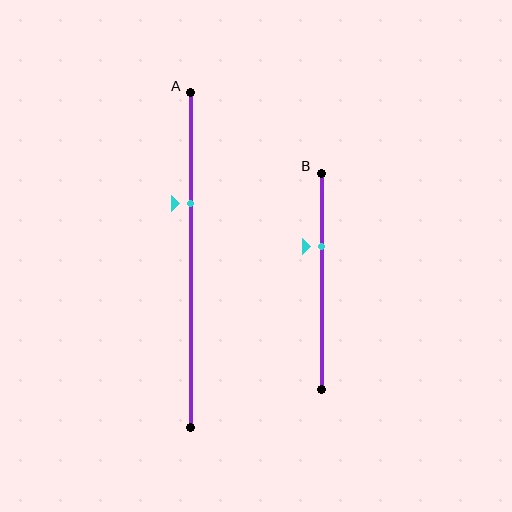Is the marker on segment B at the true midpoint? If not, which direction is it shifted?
No, the marker on segment B is shifted upward by about 16% of the segment length.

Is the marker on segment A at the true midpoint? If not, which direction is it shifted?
No, the marker on segment A is shifted upward by about 17% of the segment length.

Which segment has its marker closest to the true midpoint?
Segment B has its marker closest to the true midpoint.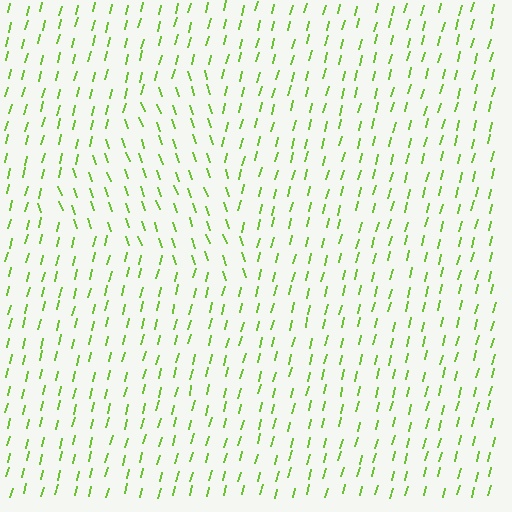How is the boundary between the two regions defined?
The boundary is defined purely by a change in line orientation (approximately 32 degrees difference). All lines are the same color and thickness.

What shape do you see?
I see a triangle.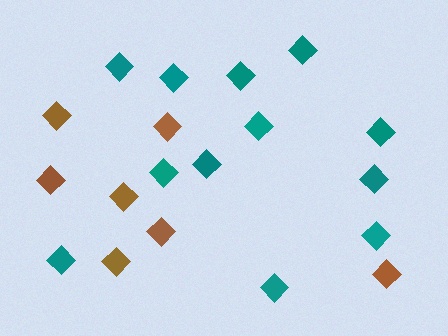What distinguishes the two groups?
There are 2 groups: one group of teal diamonds (12) and one group of brown diamonds (7).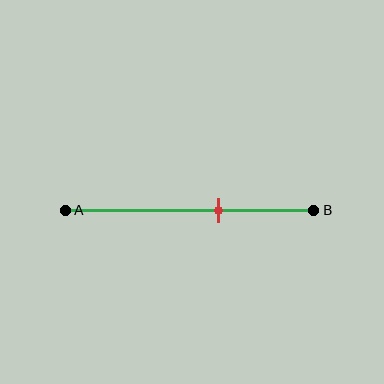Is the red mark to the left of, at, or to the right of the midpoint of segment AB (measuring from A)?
The red mark is to the right of the midpoint of segment AB.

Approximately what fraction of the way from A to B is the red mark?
The red mark is approximately 60% of the way from A to B.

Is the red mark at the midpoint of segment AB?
No, the mark is at about 60% from A, not at the 50% midpoint.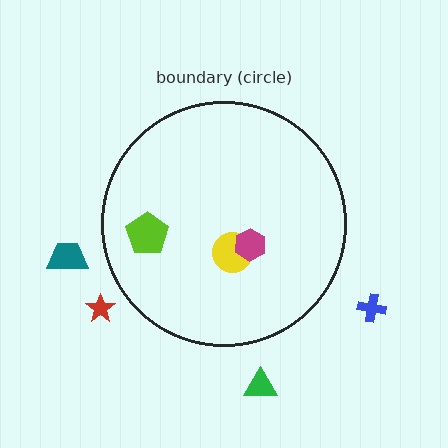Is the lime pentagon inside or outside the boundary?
Inside.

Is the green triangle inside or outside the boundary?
Outside.